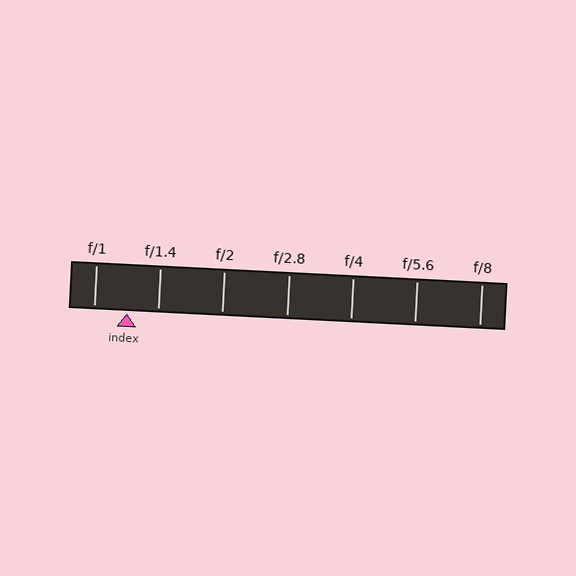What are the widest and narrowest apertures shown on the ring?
The widest aperture shown is f/1 and the narrowest is f/8.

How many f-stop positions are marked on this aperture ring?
There are 7 f-stop positions marked.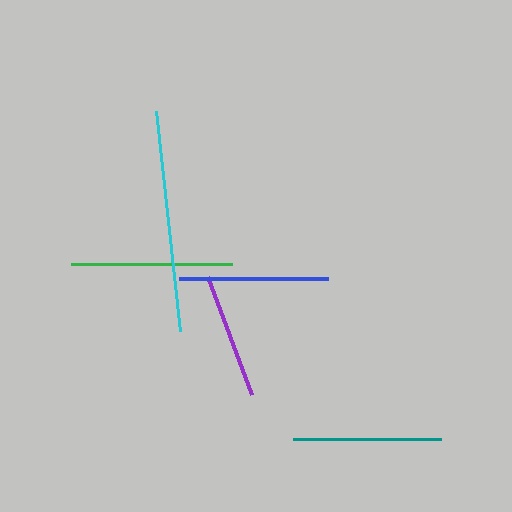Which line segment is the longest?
The cyan line is the longest at approximately 221 pixels.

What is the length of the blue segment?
The blue segment is approximately 150 pixels long.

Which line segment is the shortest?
The purple line is the shortest at approximately 127 pixels.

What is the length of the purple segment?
The purple segment is approximately 127 pixels long.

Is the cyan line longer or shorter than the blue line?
The cyan line is longer than the blue line.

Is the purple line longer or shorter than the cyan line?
The cyan line is longer than the purple line.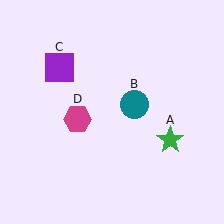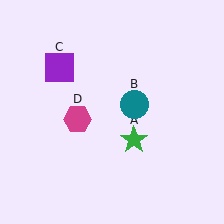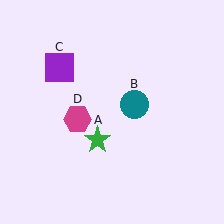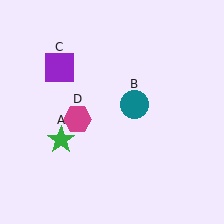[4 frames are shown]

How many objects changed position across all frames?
1 object changed position: green star (object A).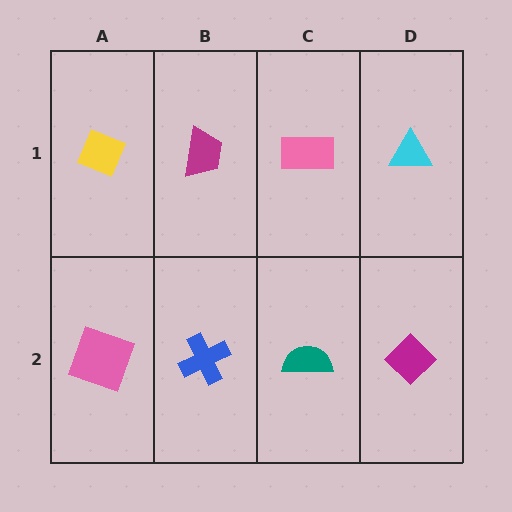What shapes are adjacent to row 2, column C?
A pink rectangle (row 1, column C), a blue cross (row 2, column B), a magenta diamond (row 2, column D).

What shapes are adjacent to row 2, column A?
A yellow diamond (row 1, column A), a blue cross (row 2, column B).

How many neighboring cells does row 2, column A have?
2.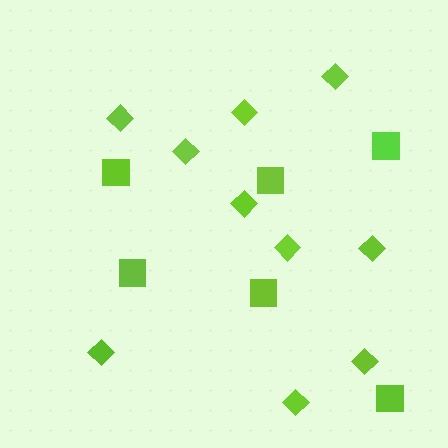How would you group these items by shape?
There are 2 groups: one group of diamonds (10) and one group of squares (6).